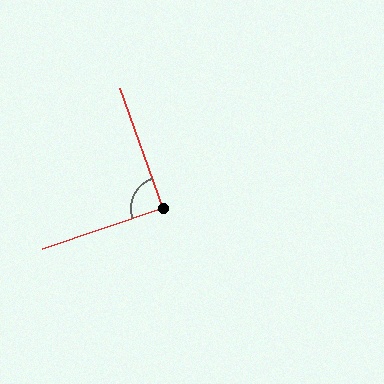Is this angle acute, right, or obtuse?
It is approximately a right angle.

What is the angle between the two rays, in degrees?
Approximately 89 degrees.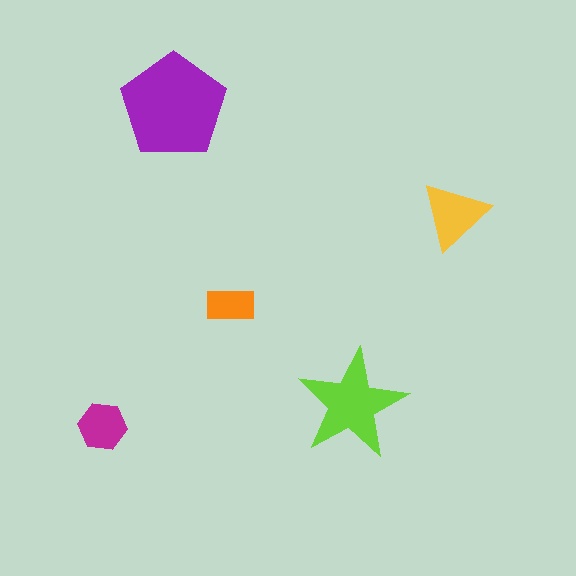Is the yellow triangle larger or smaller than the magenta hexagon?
Larger.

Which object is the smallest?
The orange rectangle.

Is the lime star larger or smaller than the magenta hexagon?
Larger.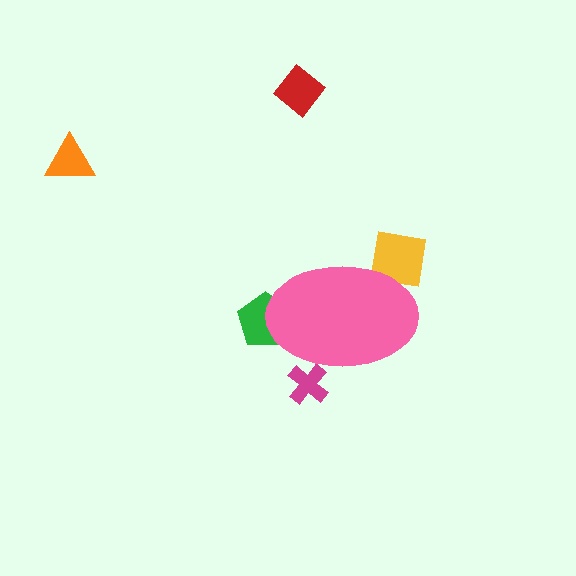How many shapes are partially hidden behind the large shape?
3 shapes are partially hidden.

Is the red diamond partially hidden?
No, the red diamond is fully visible.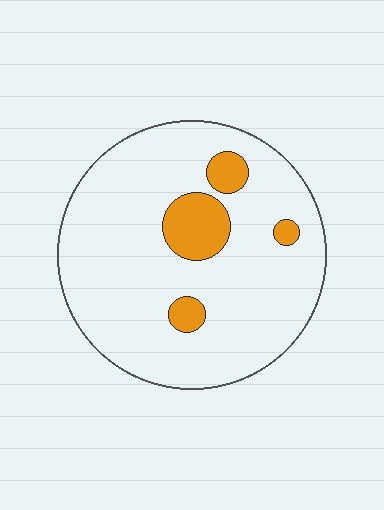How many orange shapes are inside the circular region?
4.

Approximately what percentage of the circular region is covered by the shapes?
Approximately 10%.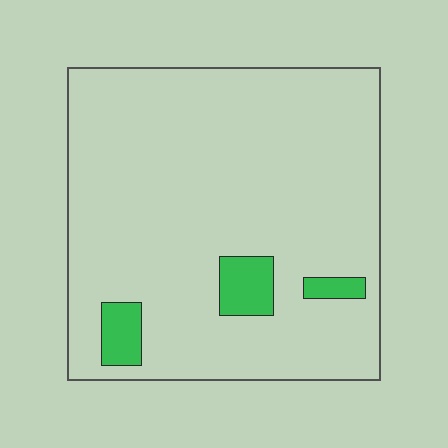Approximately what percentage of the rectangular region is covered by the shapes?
Approximately 5%.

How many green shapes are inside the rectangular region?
3.